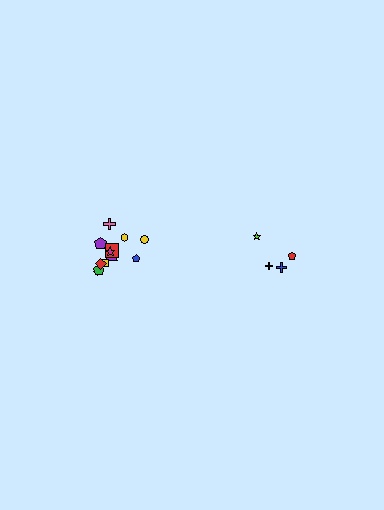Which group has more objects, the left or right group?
The left group.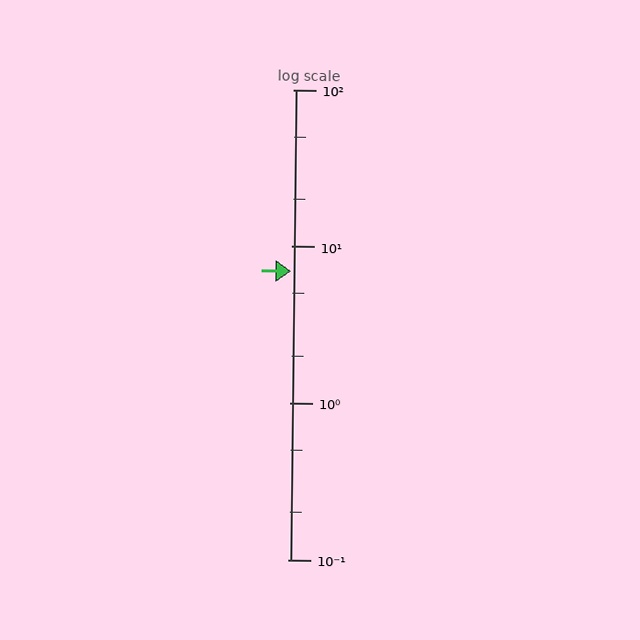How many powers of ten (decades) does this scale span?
The scale spans 3 decades, from 0.1 to 100.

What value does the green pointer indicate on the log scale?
The pointer indicates approximately 6.9.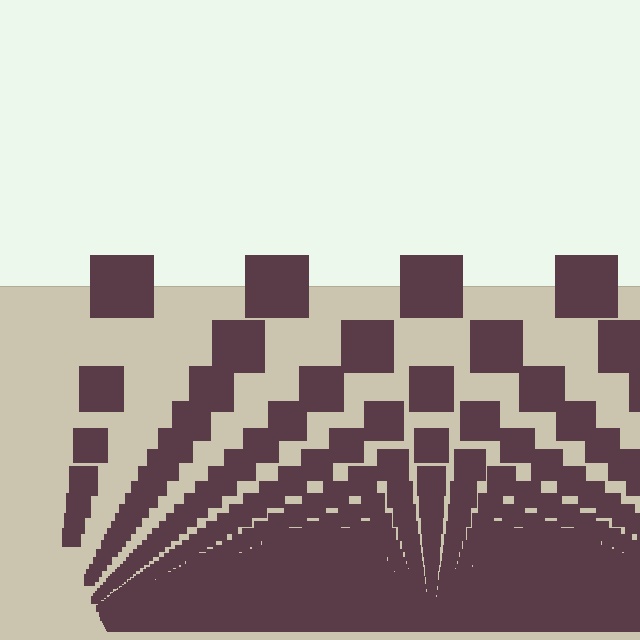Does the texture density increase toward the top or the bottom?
Density increases toward the bottom.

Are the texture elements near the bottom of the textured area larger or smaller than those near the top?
Smaller. The gradient is inverted — elements near the bottom are smaller and denser.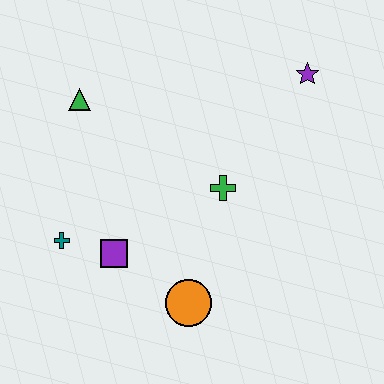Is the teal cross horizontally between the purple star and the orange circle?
No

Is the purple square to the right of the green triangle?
Yes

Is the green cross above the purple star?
No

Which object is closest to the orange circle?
The purple square is closest to the orange circle.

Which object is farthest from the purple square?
The purple star is farthest from the purple square.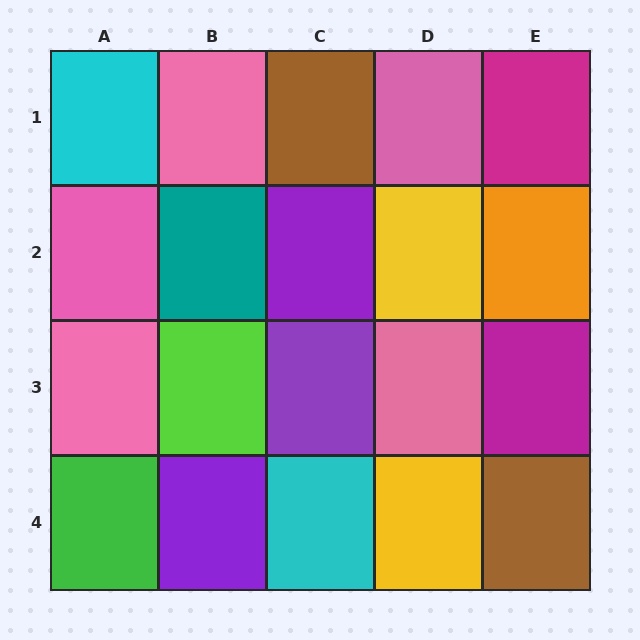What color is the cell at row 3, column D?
Pink.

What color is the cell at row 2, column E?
Orange.